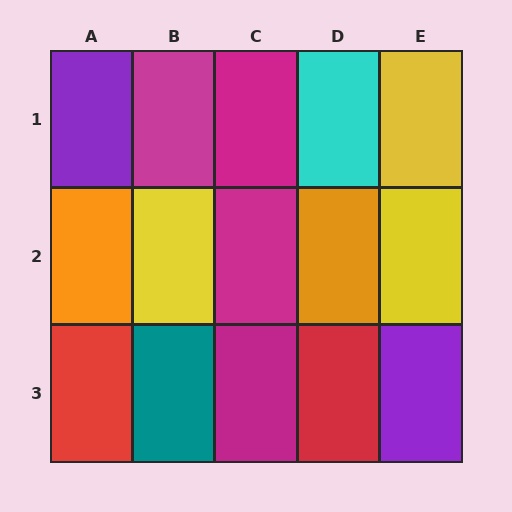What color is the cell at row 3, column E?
Purple.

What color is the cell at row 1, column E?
Yellow.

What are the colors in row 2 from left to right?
Orange, yellow, magenta, orange, yellow.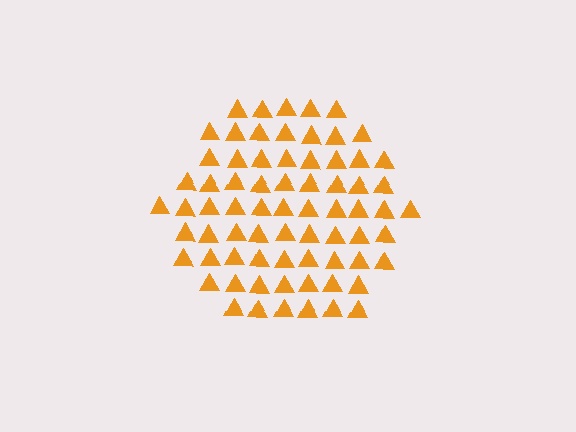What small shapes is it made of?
It is made of small triangles.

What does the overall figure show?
The overall figure shows a hexagon.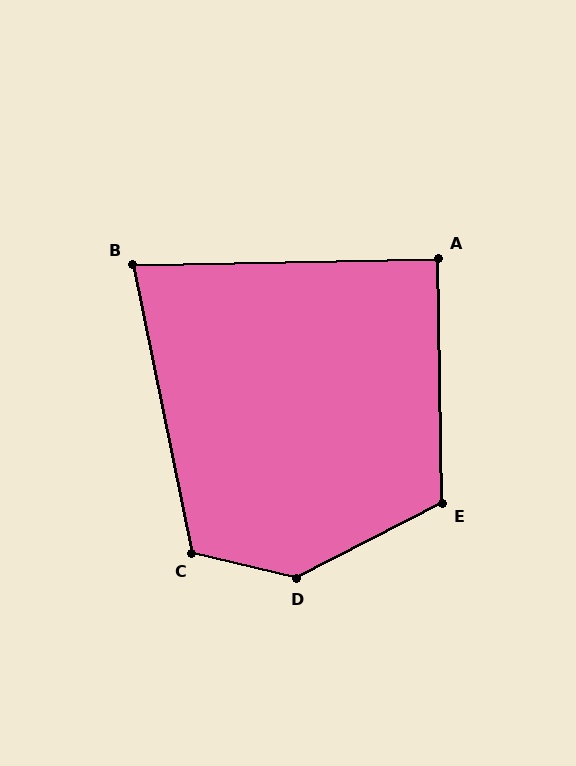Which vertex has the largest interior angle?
D, at approximately 139 degrees.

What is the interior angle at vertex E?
Approximately 116 degrees (obtuse).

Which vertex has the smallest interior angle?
B, at approximately 80 degrees.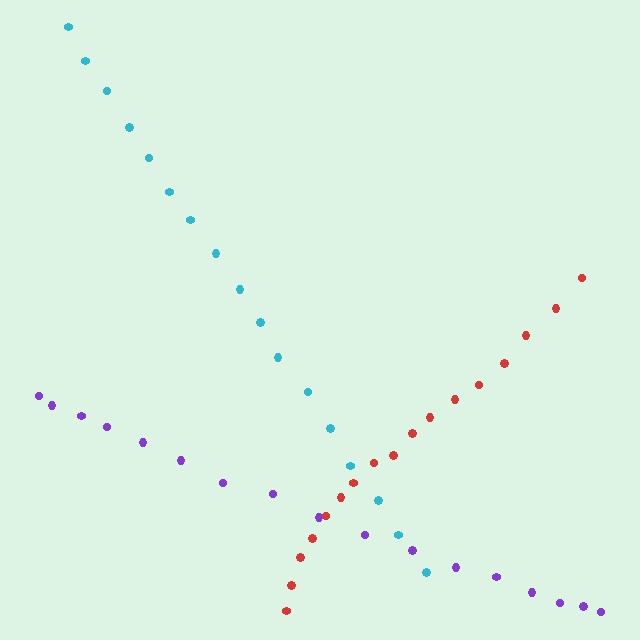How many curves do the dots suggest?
There are 3 distinct paths.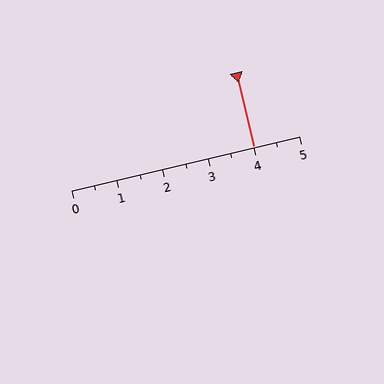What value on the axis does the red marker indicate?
The marker indicates approximately 4.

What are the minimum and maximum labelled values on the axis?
The axis runs from 0 to 5.